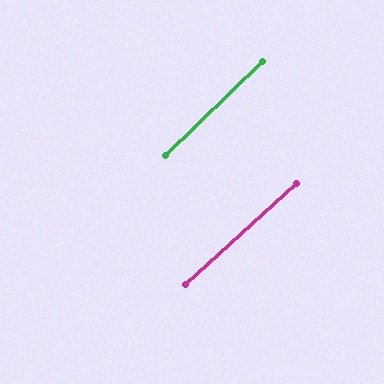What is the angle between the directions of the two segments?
Approximately 1 degree.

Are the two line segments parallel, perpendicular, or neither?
Parallel — their directions differ by only 1.0°.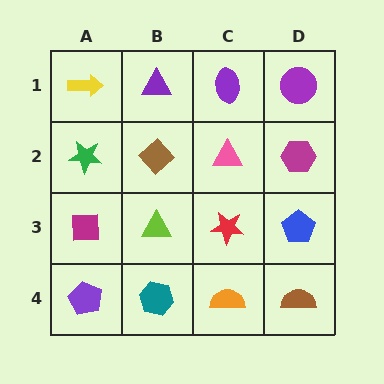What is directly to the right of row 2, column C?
A magenta hexagon.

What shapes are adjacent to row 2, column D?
A purple circle (row 1, column D), a blue pentagon (row 3, column D), a pink triangle (row 2, column C).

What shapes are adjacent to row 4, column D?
A blue pentagon (row 3, column D), an orange semicircle (row 4, column C).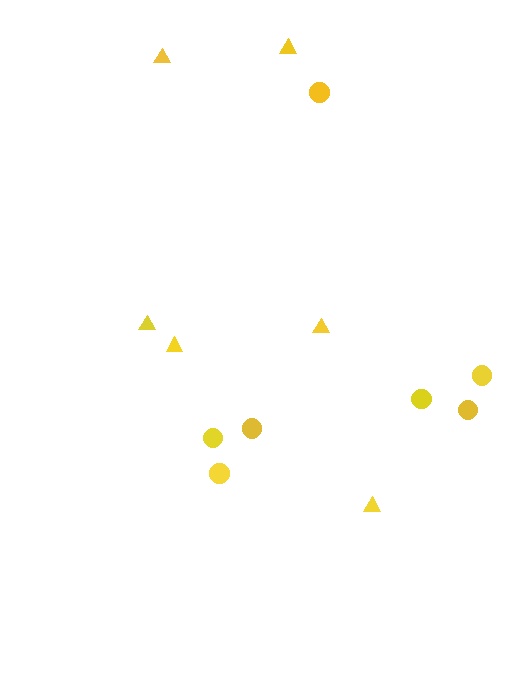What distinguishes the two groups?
There are 2 groups: one group of circles (7) and one group of triangles (6).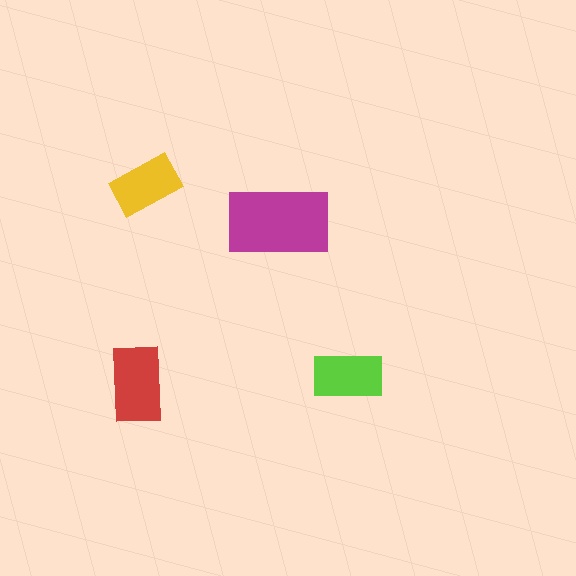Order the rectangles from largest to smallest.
the magenta one, the red one, the lime one, the yellow one.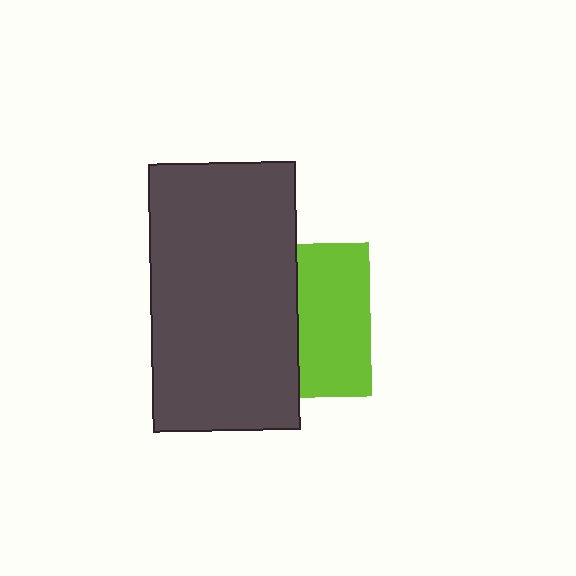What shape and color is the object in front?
The object in front is a dark gray rectangle.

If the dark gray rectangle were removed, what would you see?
You would see the complete lime square.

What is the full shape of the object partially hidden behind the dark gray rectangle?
The partially hidden object is a lime square.